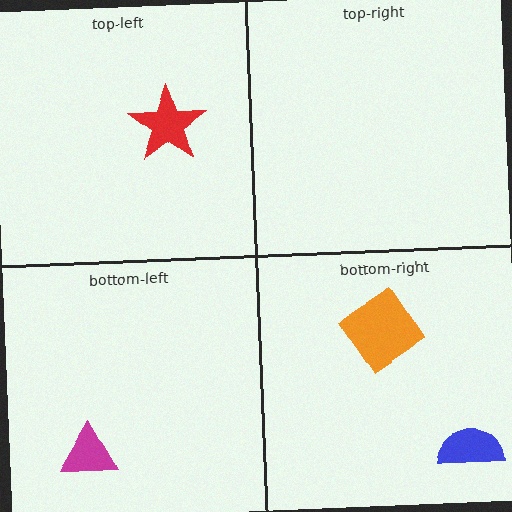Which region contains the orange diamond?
The bottom-right region.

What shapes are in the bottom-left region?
The magenta triangle.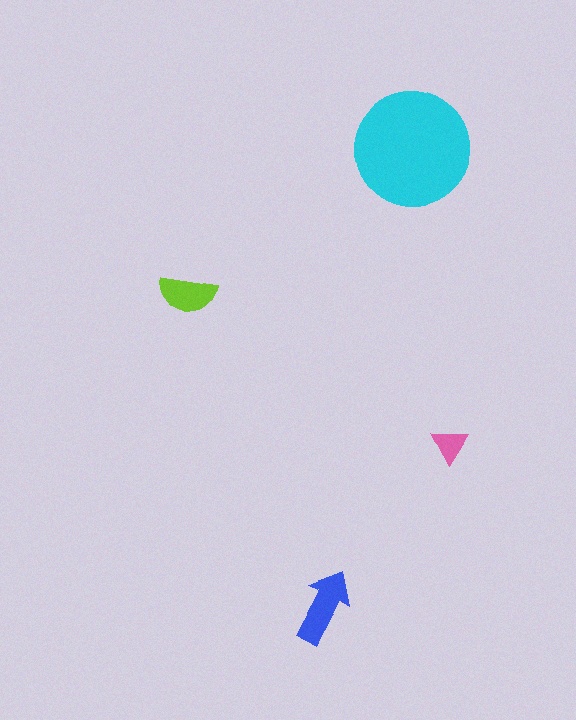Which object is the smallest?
The pink triangle.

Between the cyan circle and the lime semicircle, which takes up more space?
The cyan circle.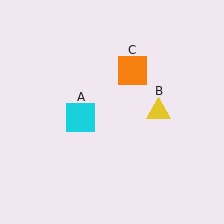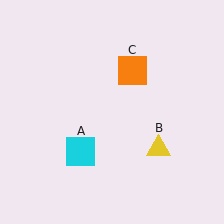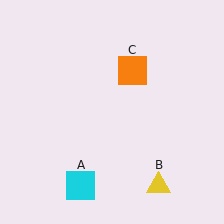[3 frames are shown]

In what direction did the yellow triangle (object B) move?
The yellow triangle (object B) moved down.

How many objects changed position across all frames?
2 objects changed position: cyan square (object A), yellow triangle (object B).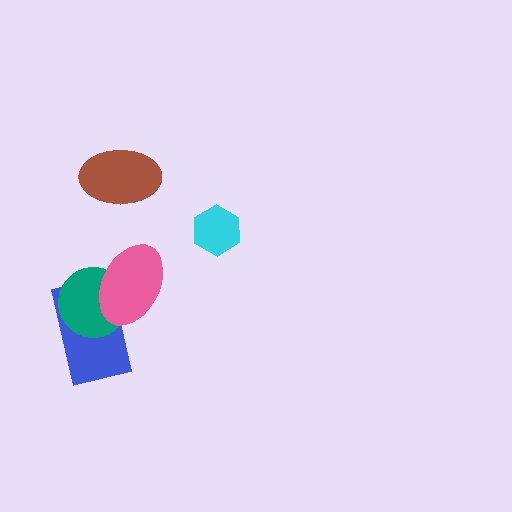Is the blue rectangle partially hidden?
Yes, it is partially covered by another shape.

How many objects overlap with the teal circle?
2 objects overlap with the teal circle.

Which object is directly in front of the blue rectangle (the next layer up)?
The teal circle is directly in front of the blue rectangle.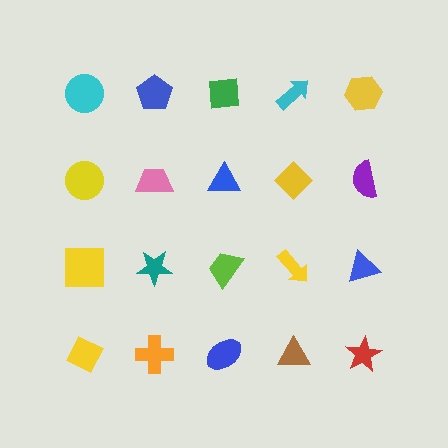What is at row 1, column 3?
A green square.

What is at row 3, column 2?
A teal star.